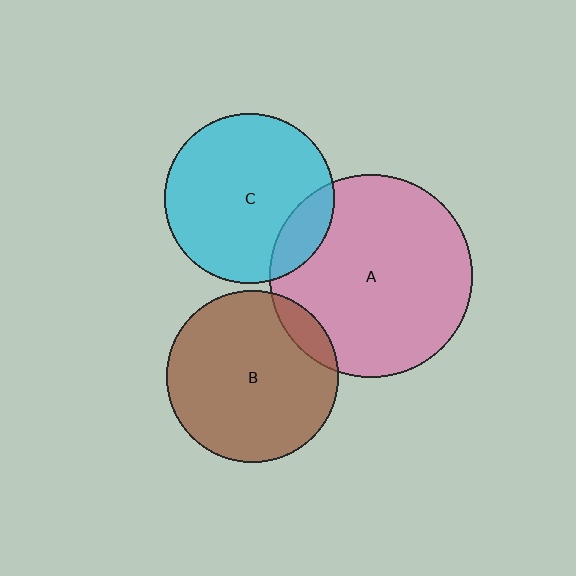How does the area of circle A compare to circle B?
Approximately 1.4 times.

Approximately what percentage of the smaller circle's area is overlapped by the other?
Approximately 15%.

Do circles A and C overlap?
Yes.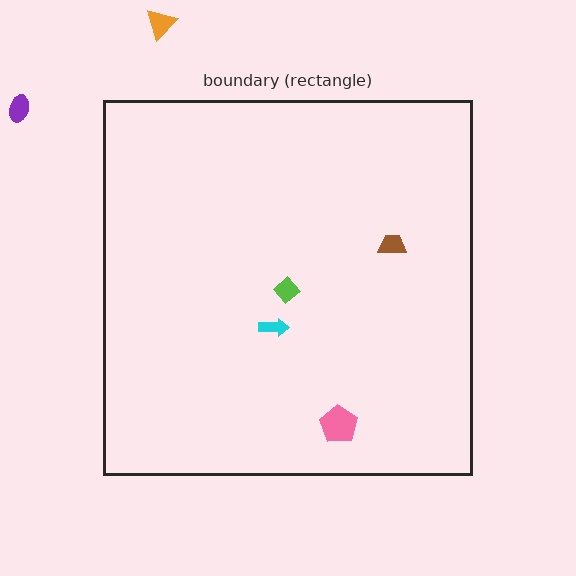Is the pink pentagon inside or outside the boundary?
Inside.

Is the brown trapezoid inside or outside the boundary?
Inside.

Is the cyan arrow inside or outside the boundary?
Inside.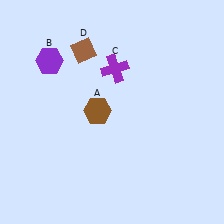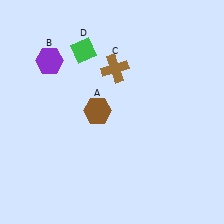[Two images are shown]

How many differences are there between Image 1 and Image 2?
There are 2 differences between the two images.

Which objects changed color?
C changed from purple to brown. D changed from brown to green.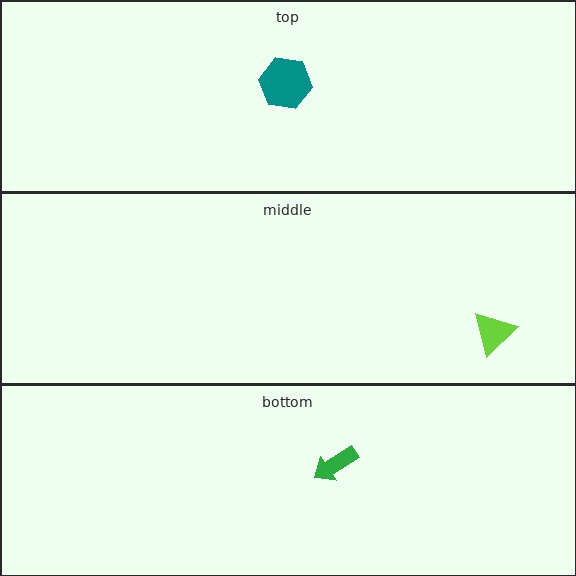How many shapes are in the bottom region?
1.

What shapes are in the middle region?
The lime triangle.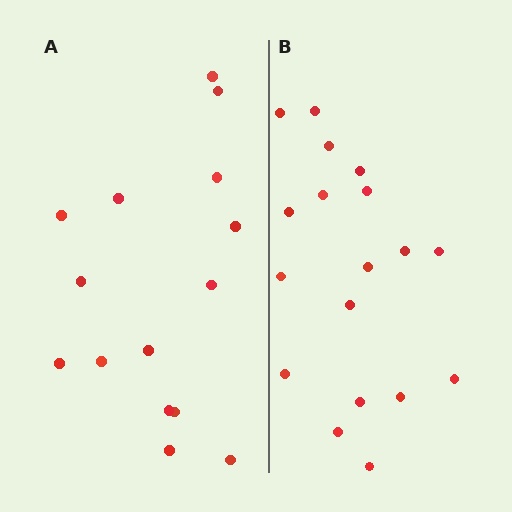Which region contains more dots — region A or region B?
Region B (the right region) has more dots.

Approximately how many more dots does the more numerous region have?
Region B has just a few more — roughly 2 or 3 more dots than region A.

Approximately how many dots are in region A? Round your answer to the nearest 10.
About 20 dots. (The exact count is 15, which rounds to 20.)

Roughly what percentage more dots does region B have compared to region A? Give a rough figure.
About 20% more.